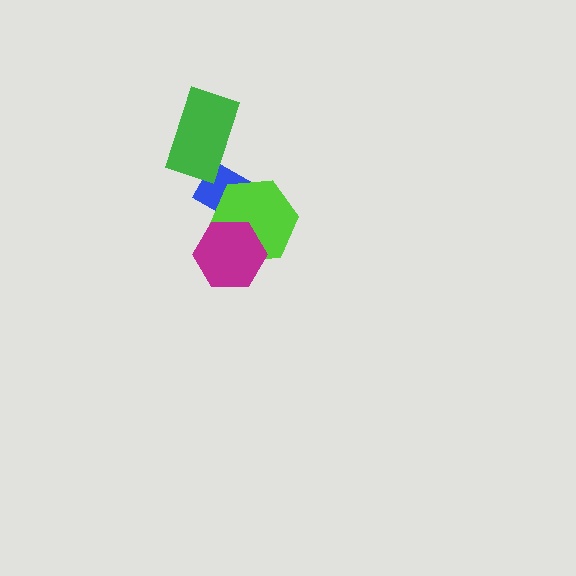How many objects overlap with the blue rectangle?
3 objects overlap with the blue rectangle.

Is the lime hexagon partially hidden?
Yes, it is partially covered by another shape.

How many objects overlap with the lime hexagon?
2 objects overlap with the lime hexagon.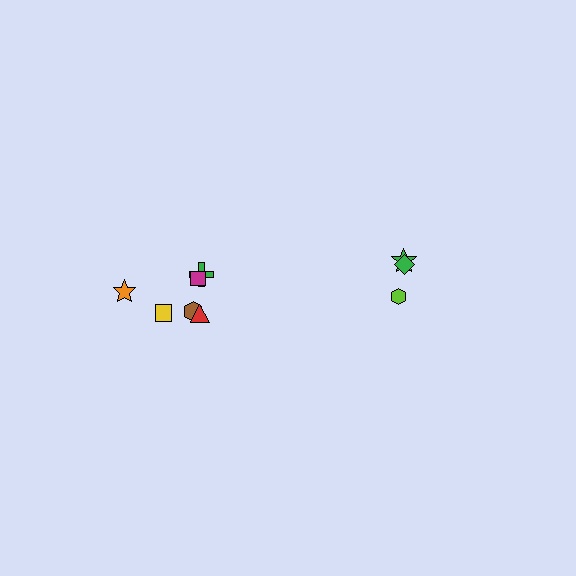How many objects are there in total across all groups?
There are 9 objects.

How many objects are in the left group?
There are 6 objects.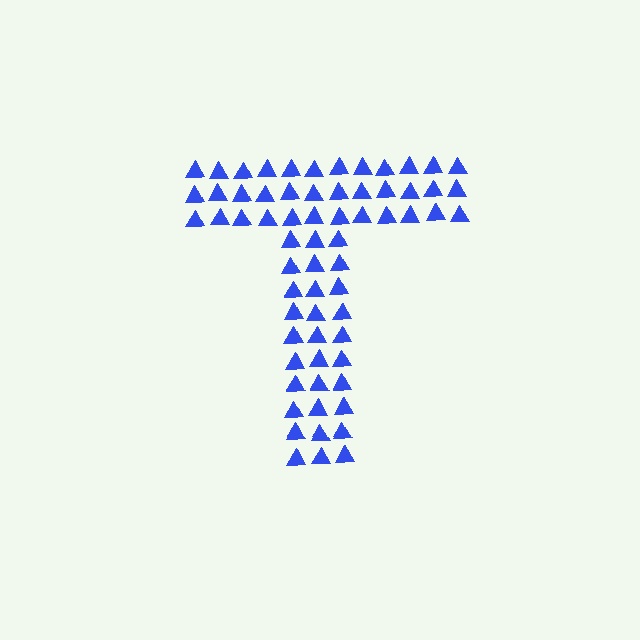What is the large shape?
The large shape is the letter T.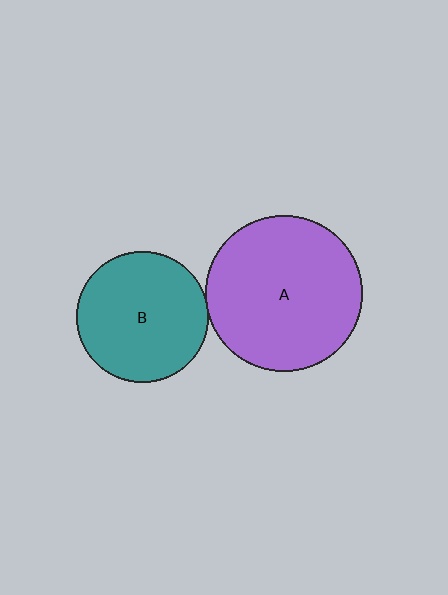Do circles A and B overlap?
Yes.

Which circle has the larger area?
Circle A (purple).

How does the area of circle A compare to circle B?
Approximately 1.4 times.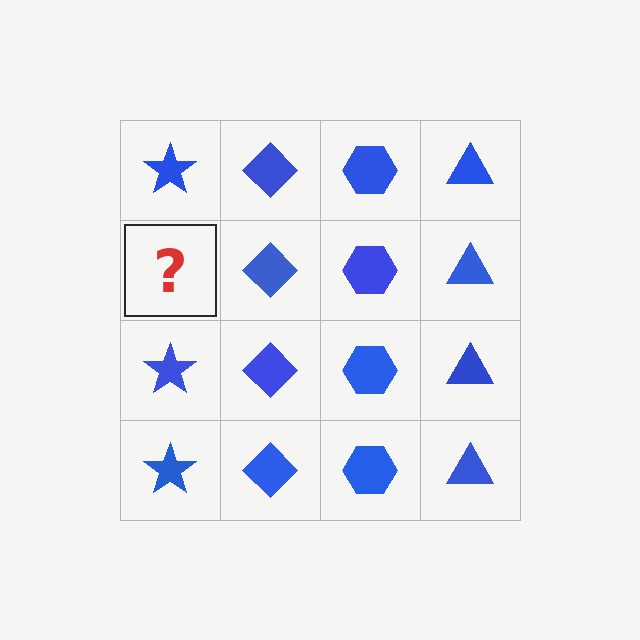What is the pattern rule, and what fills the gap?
The rule is that each column has a consistent shape. The gap should be filled with a blue star.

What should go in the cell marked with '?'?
The missing cell should contain a blue star.